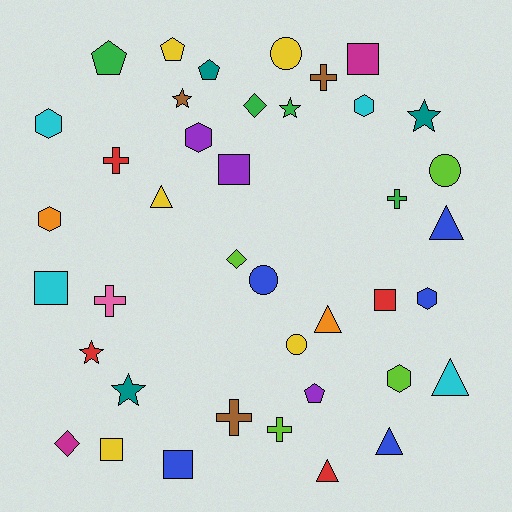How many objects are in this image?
There are 40 objects.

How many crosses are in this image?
There are 6 crosses.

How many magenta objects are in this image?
There are 2 magenta objects.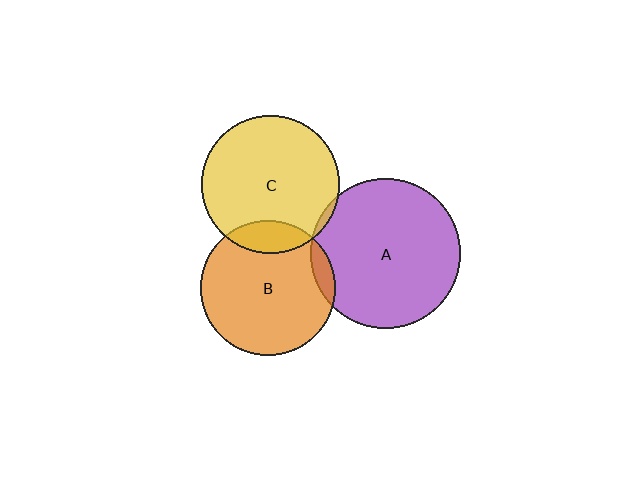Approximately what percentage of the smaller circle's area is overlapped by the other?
Approximately 5%.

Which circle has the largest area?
Circle A (purple).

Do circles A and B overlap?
Yes.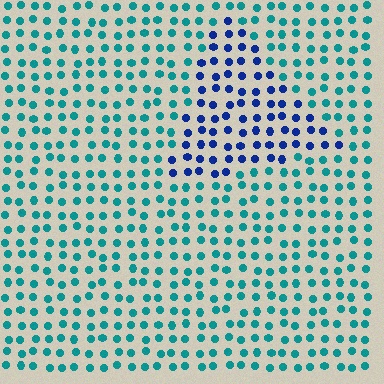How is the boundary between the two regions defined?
The boundary is defined purely by a slight shift in hue (about 49 degrees). Spacing, size, and orientation are identical on both sides.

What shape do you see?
I see a triangle.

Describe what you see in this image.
The image is filled with small teal elements in a uniform arrangement. A triangle-shaped region is visible where the elements are tinted to a slightly different hue, forming a subtle color boundary.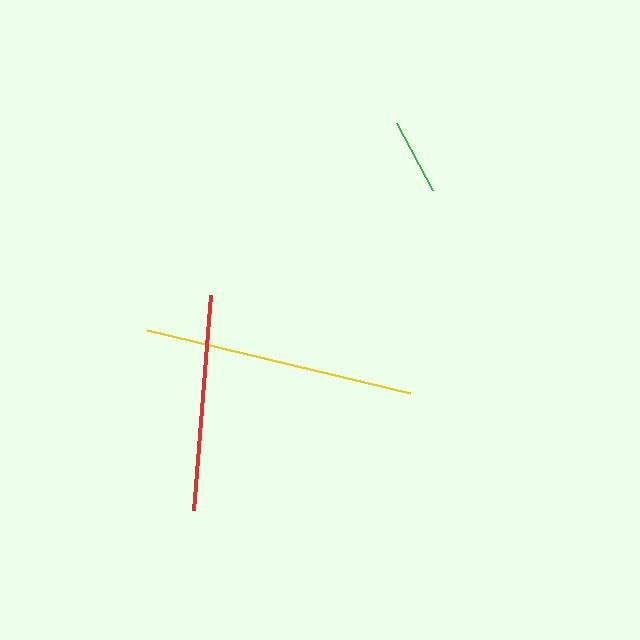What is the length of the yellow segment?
The yellow segment is approximately 271 pixels long.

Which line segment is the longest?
The yellow line is the longest at approximately 271 pixels.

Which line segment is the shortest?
The green line is the shortest at approximately 76 pixels.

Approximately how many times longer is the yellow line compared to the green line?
The yellow line is approximately 3.5 times the length of the green line.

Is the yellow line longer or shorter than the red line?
The yellow line is longer than the red line.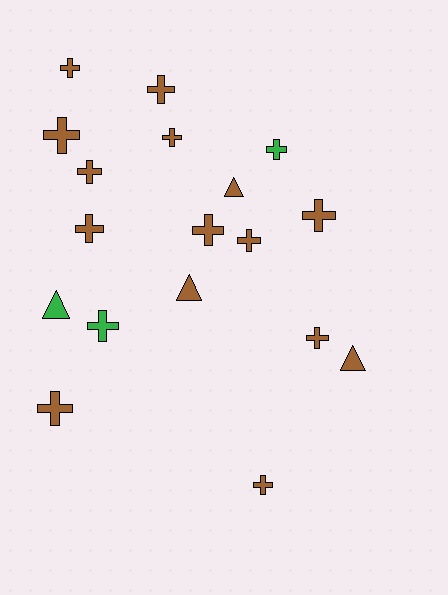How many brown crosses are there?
There are 12 brown crosses.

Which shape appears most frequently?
Cross, with 14 objects.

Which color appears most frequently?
Brown, with 15 objects.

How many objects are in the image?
There are 18 objects.